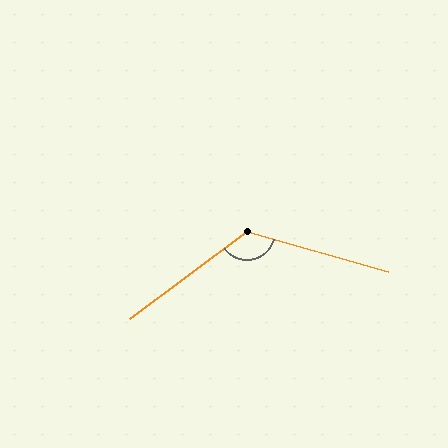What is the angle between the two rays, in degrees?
Approximately 128 degrees.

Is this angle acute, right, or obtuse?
It is obtuse.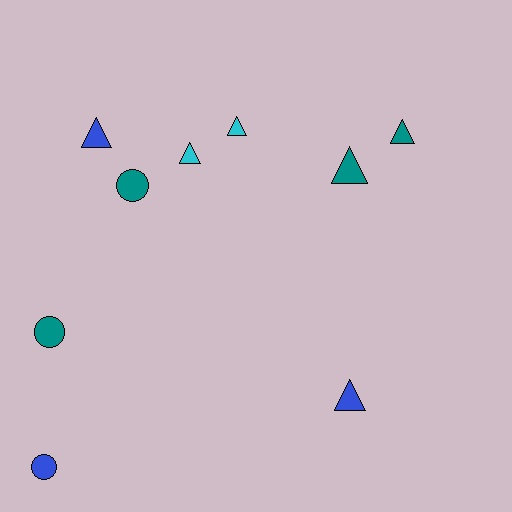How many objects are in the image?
There are 9 objects.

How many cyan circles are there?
There are no cyan circles.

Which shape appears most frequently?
Triangle, with 6 objects.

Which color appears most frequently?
Teal, with 4 objects.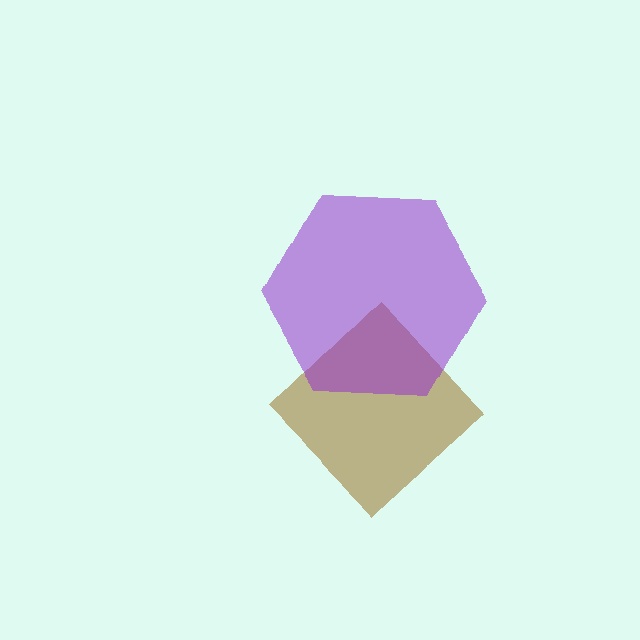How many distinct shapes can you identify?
There are 2 distinct shapes: a brown diamond, a purple hexagon.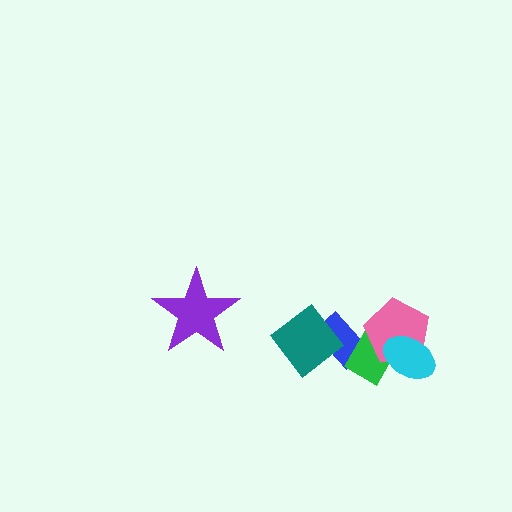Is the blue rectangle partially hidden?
Yes, it is partially covered by another shape.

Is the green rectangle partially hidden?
Yes, it is partially covered by another shape.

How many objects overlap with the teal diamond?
1 object overlaps with the teal diamond.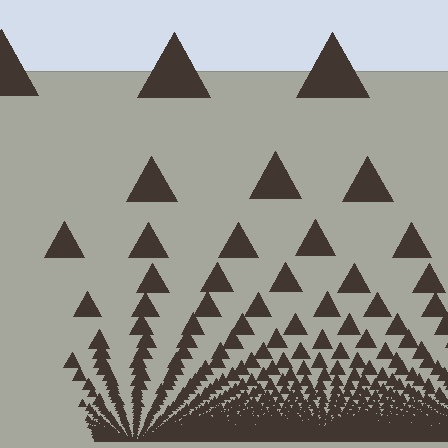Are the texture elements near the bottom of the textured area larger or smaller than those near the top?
Smaller. The gradient is inverted — elements near the bottom are smaller and denser.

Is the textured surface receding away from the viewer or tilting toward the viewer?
The surface appears to tilt toward the viewer. Texture elements get larger and sparser toward the top.